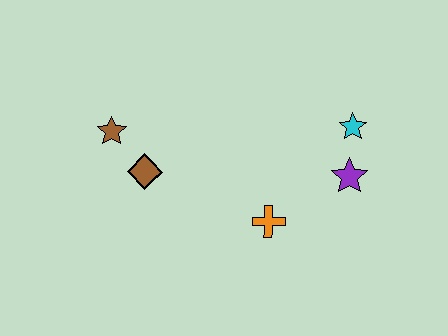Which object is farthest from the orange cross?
The brown star is farthest from the orange cross.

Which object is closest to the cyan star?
The purple star is closest to the cyan star.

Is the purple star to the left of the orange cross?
No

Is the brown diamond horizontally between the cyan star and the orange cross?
No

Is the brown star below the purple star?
No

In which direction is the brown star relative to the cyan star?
The brown star is to the left of the cyan star.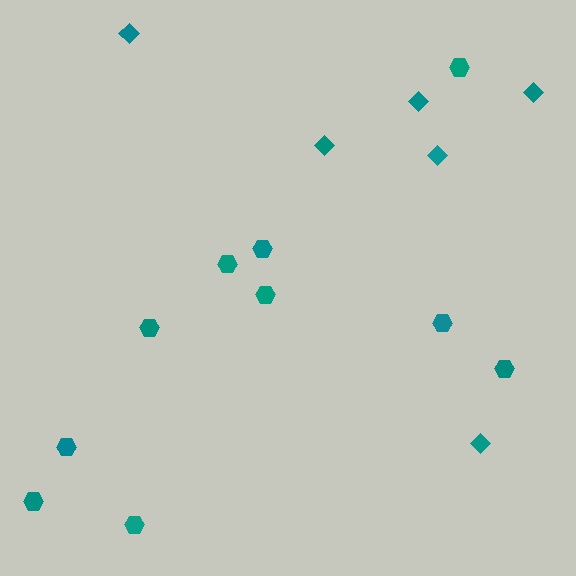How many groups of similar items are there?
There are 2 groups: one group of hexagons (10) and one group of diamonds (6).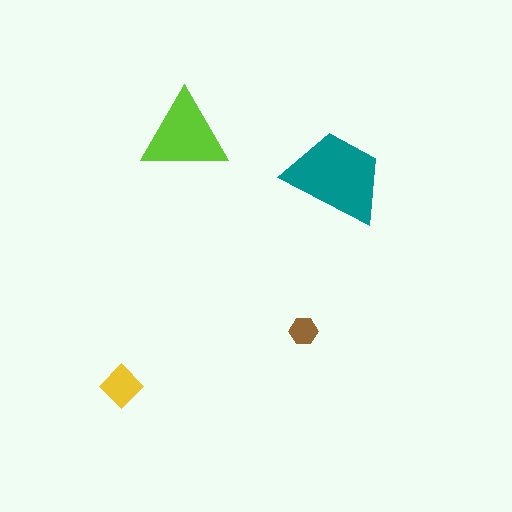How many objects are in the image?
There are 4 objects in the image.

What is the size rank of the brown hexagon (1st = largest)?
4th.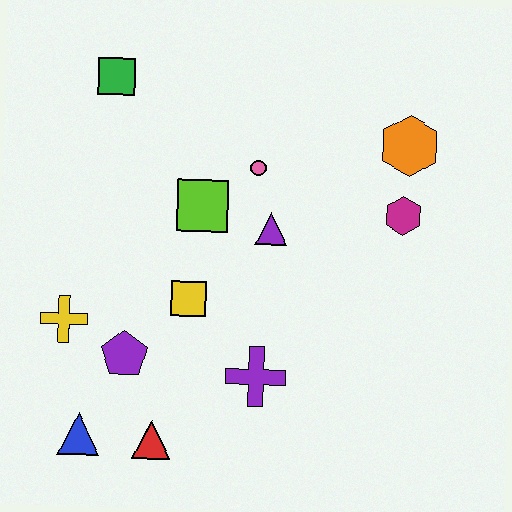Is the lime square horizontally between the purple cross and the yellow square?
Yes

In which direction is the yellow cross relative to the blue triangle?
The yellow cross is above the blue triangle.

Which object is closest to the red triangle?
The blue triangle is closest to the red triangle.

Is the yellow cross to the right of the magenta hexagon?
No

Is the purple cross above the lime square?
No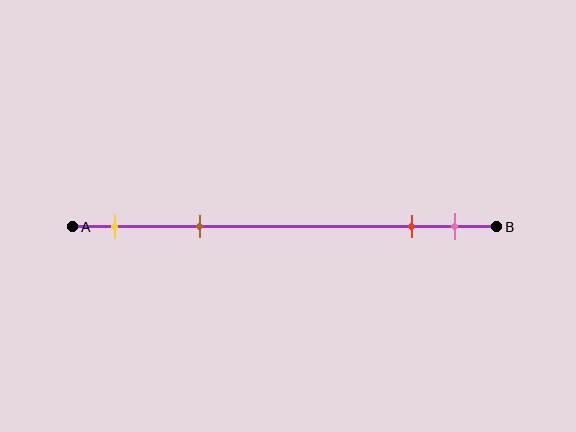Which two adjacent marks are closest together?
The red and pink marks are the closest adjacent pair.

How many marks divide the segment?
There are 4 marks dividing the segment.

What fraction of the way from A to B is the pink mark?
The pink mark is approximately 90% (0.9) of the way from A to B.